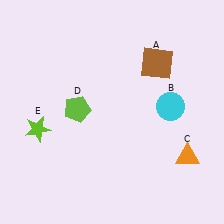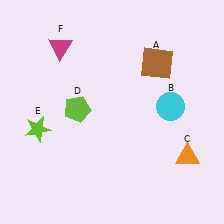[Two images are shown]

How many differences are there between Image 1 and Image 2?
There is 1 difference between the two images.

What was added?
A magenta triangle (F) was added in Image 2.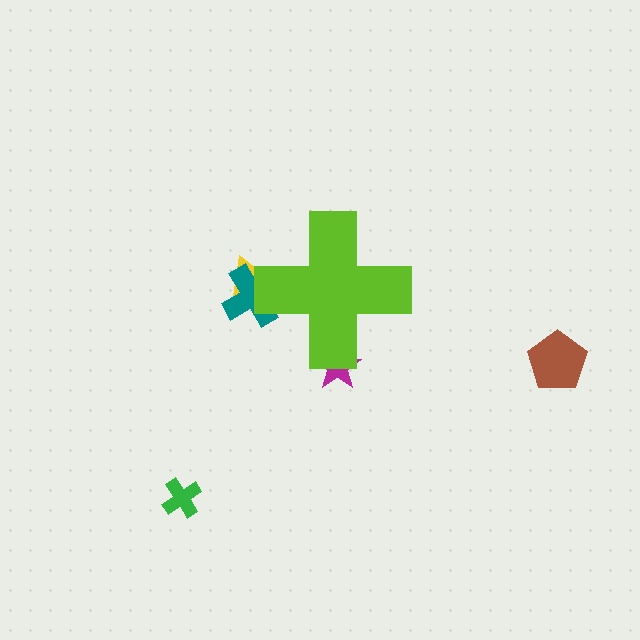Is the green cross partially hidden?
No, the green cross is fully visible.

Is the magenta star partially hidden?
Yes, the magenta star is partially hidden behind the lime cross.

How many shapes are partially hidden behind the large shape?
3 shapes are partially hidden.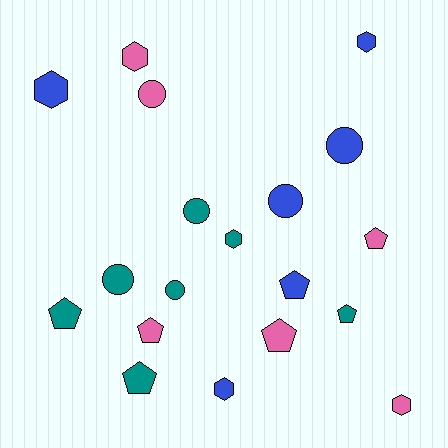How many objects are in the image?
There are 19 objects.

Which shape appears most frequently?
Pentagon, with 7 objects.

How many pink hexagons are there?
There are 2 pink hexagons.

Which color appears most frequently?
Teal, with 7 objects.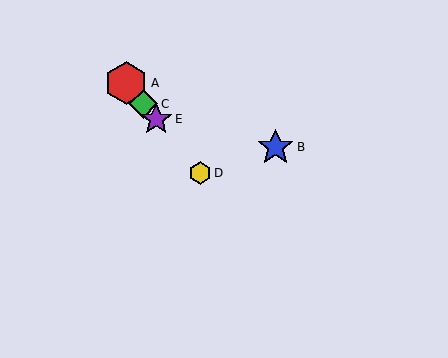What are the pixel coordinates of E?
Object E is at (156, 119).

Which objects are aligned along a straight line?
Objects A, C, D, E are aligned along a straight line.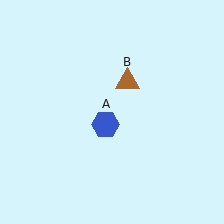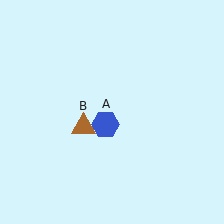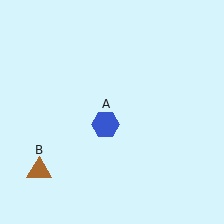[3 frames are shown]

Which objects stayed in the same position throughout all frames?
Blue hexagon (object A) remained stationary.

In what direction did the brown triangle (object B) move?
The brown triangle (object B) moved down and to the left.